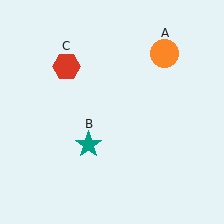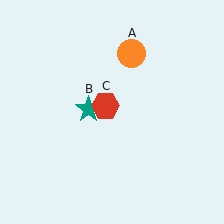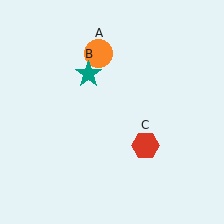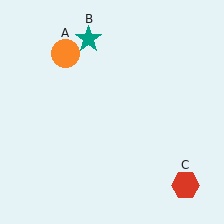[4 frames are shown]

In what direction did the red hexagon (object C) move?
The red hexagon (object C) moved down and to the right.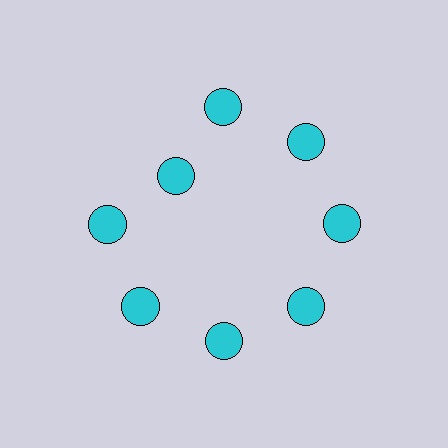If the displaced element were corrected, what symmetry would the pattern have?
It would have 8-fold rotational symmetry — the pattern would map onto itself every 45 degrees.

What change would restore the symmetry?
The symmetry would be restored by moving it outward, back onto the ring so that all 8 circles sit at equal angles and equal distance from the center.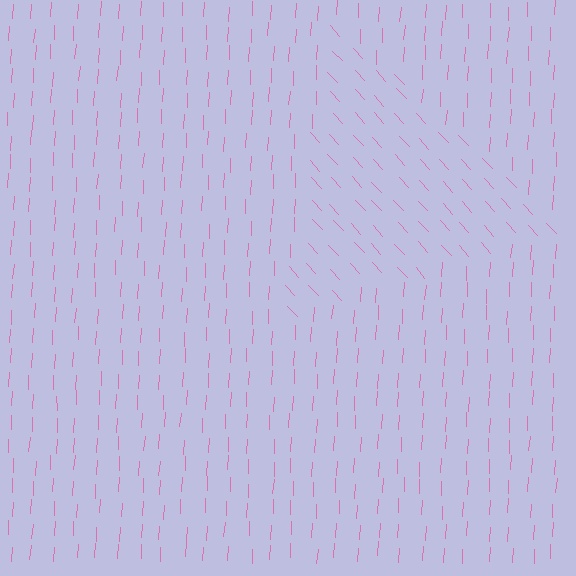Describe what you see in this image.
The image is filled with small pink line segments. A triangle region in the image has lines oriented differently from the surrounding lines, creating a visible texture boundary.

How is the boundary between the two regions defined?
The boundary is defined purely by a change in line orientation (approximately 45 degrees difference). All lines are the same color and thickness.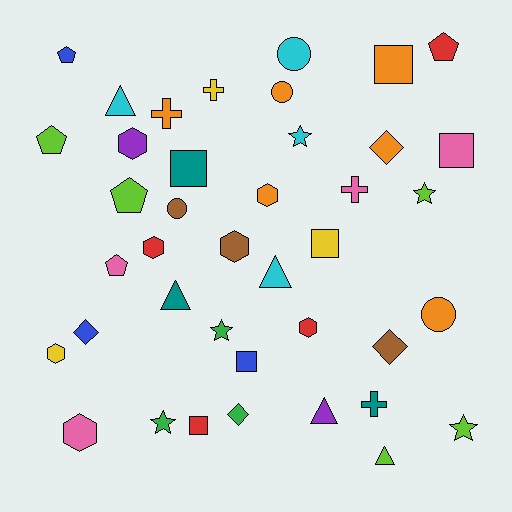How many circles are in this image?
There are 4 circles.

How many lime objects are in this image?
There are 5 lime objects.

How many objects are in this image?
There are 40 objects.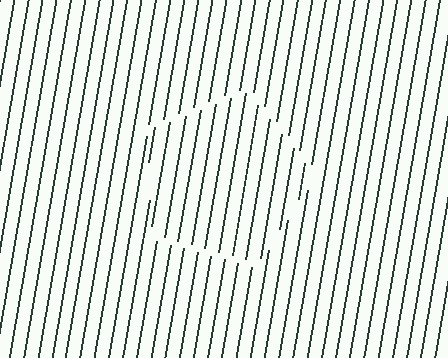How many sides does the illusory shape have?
5 sides — the line-ends trace a pentagon.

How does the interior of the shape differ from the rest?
The interior of the shape contains the same grating, shifted by half a period — the contour is defined by the phase discontinuity where line-ends from the inner and outer gratings abut.